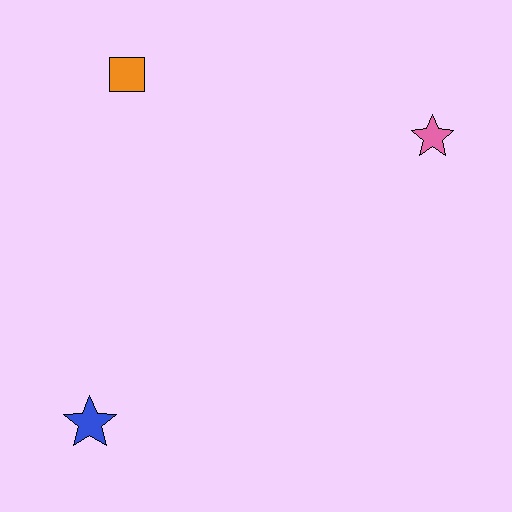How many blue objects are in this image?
There is 1 blue object.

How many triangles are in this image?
There are no triangles.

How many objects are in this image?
There are 3 objects.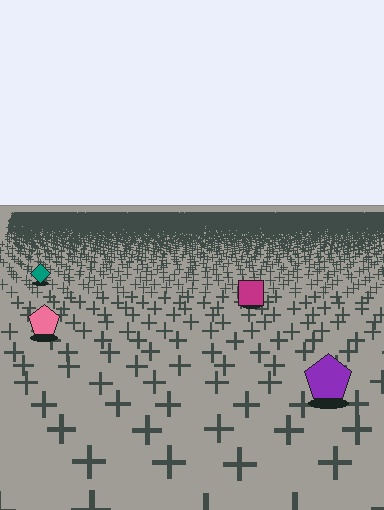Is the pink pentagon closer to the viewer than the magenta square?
Yes. The pink pentagon is closer — you can tell from the texture gradient: the ground texture is coarser near it.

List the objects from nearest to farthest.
From nearest to farthest: the purple pentagon, the pink pentagon, the magenta square, the teal diamond.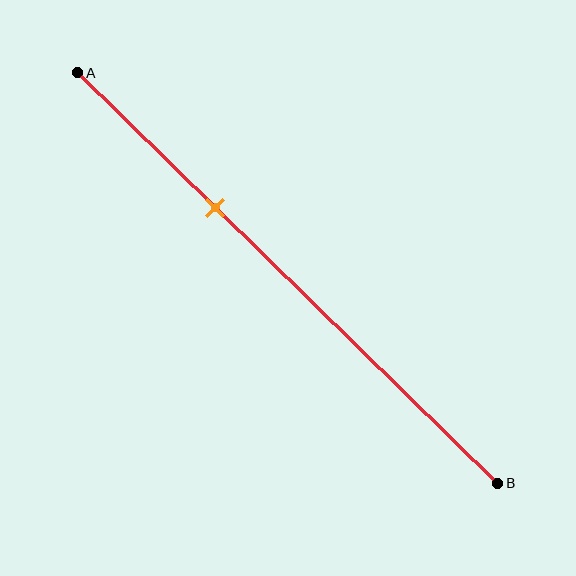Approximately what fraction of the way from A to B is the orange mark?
The orange mark is approximately 35% of the way from A to B.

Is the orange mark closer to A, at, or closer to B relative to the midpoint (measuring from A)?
The orange mark is closer to point A than the midpoint of segment AB.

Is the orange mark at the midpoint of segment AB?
No, the mark is at about 35% from A, not at the 50% midpoint.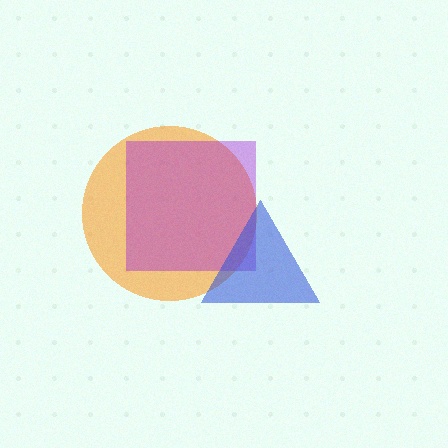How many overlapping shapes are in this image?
There are 3 overlapping shapes in the image.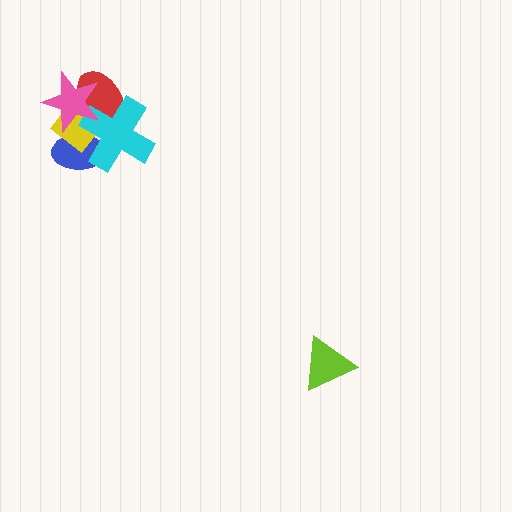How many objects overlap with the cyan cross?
4 objects overlap with the cyan cross.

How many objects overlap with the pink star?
4 objects overlap with the pink star.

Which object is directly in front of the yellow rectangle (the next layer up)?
The red ellipse is directly in front of the yellow rectangle.